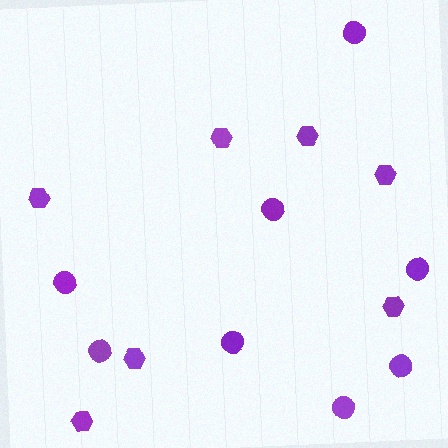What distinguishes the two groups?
There are 2 groups: one group of circles (8) and one group of hexagons (7).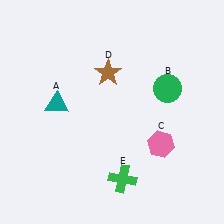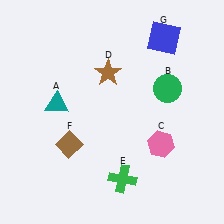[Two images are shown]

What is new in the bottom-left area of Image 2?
A brown diamond (F) was added in the bottom-left area of Image 2.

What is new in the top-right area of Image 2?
A blue square (G) was added in the top-right area of Image 2.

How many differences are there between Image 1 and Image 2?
There are 2 differences between the two images.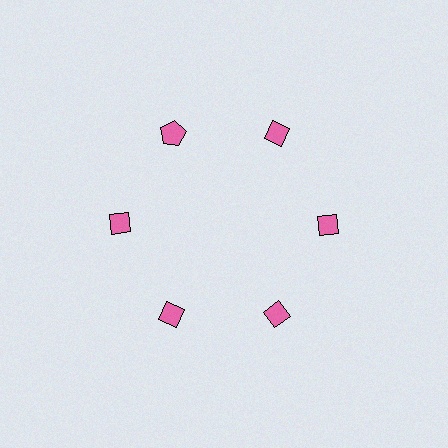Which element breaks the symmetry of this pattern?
The pink pentagon at roughly the 11 o'clock position breaks the symmetry. All other shapes are pink diamonds.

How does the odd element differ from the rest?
It has a different shape: pentagon instead of diamond.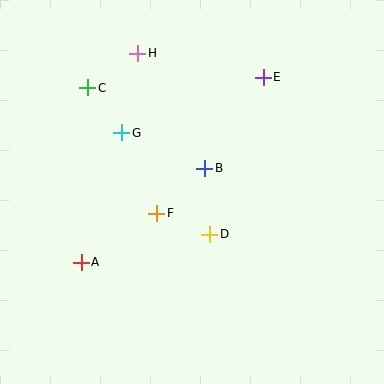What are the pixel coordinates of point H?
Point H is at (138, 53).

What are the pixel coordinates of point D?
Point D is at (210, 234).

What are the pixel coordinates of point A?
Point A is at (81, 262).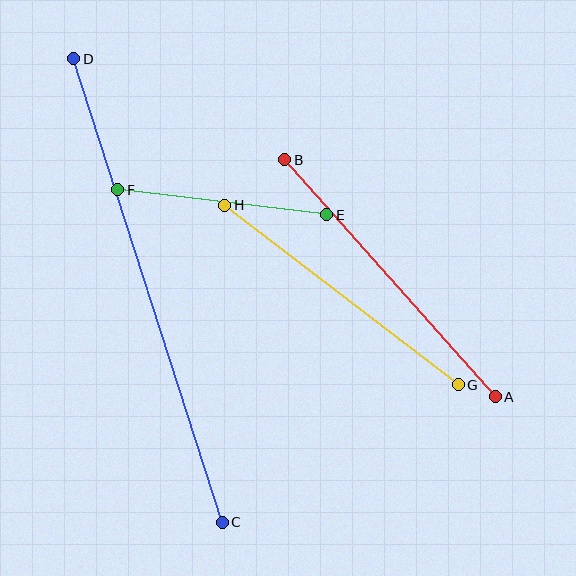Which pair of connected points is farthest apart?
Points C and D are farthest apart.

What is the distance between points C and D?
The distance is approximately 487 pixels.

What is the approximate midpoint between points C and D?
The midpoint is at approximately (148, 291) pixels.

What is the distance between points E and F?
The distance is approximately 211 pixels.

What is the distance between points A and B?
The distance is approximately 317 pixels.